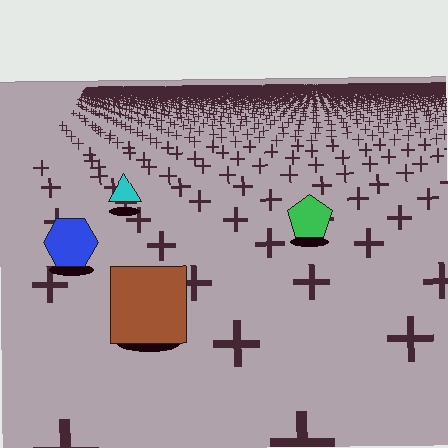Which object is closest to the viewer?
The brown square is closest. The texture marks near it are larger and more spread out.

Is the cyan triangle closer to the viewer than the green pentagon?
No. The green pentagon is closer — you can tell from the texture gradient: the ground texture is coarser near it.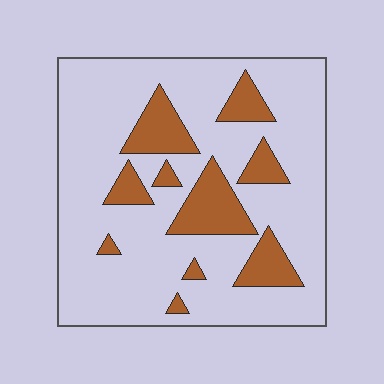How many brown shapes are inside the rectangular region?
10.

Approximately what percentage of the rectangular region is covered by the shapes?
Approximately 20%.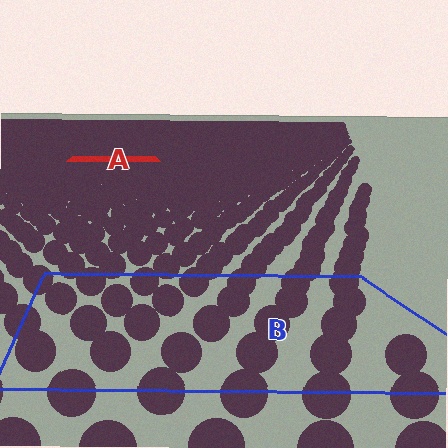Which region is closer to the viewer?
Region B is closer. The texture elements there are larger and more spread out.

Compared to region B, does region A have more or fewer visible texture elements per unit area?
Region A has more texture elements per unit area — they are packed more densely because it is farther away.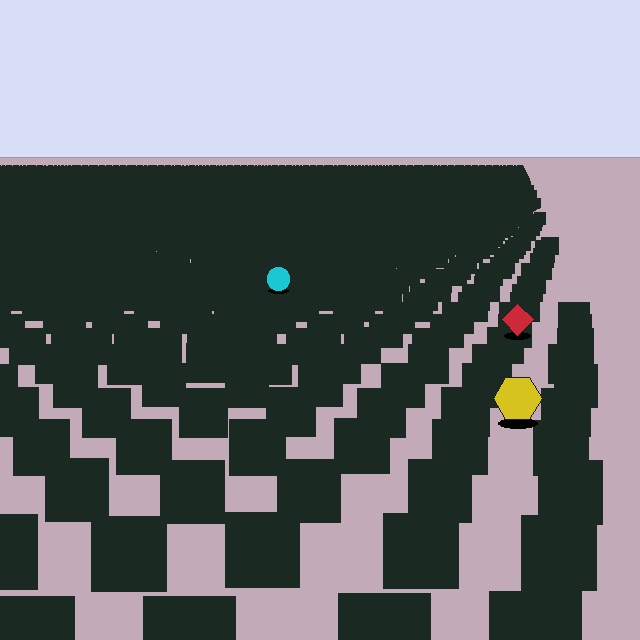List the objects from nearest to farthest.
From nearest to farthest: the yellow hexagon, the red diamond, the cyan circle.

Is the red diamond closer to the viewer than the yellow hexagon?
No. The yellow hexagon is closer — you can tell from the texture gradient: the ground texture is coarser near it.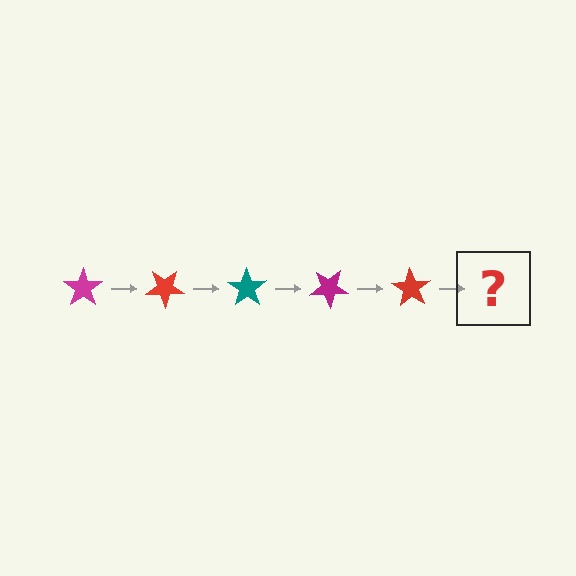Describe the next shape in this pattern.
It should be a teal star, rotated 175 degrees from the start.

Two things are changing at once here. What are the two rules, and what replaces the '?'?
The two rules are that it rotates 35 degrees each step and the color cycles through magenta, red, and teal. The '?' should be a teal star, rotated 175 degrees from the start.